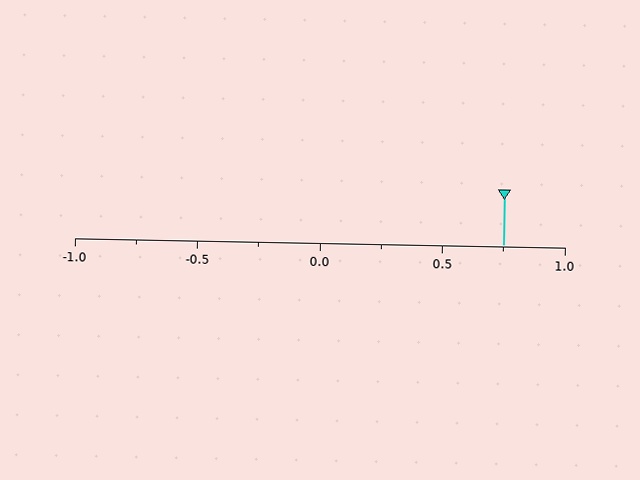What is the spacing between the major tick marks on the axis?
The major ticks are spaced 0.5 apart.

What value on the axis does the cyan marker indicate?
The marker indicates approximately 0.75.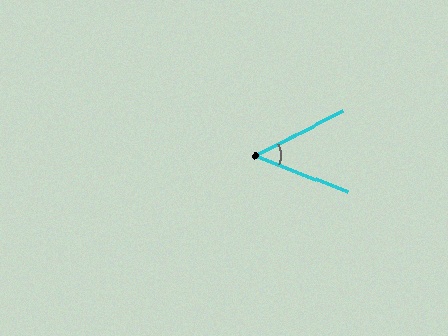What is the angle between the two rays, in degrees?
Approximately 48 degrees.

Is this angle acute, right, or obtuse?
It is acute.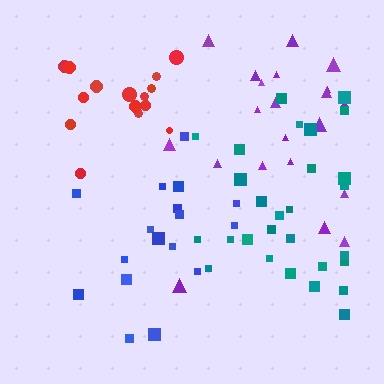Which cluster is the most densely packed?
Red.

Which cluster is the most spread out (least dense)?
Blue.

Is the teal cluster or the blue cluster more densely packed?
Teal.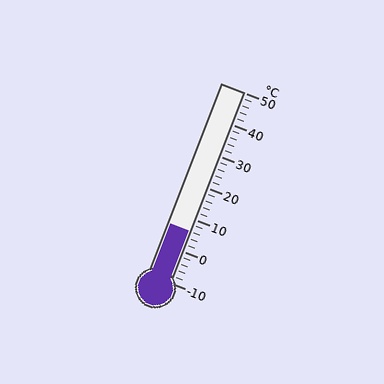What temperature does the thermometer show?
The thermometer shows approximately 6°C.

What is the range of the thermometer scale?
The thermometer scale ranges from -10°C to 50°C.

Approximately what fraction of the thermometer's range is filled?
The thermometer is filled to approximately 25% of its range.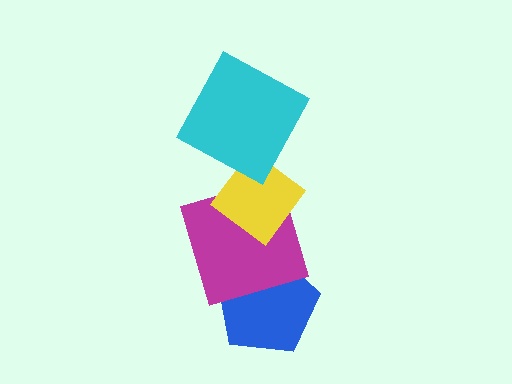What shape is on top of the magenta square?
The yellow diamond is on top of the magenta square.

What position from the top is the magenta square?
The magenta square is 3rd from the top.